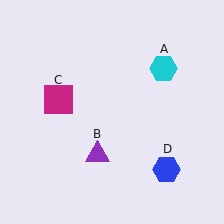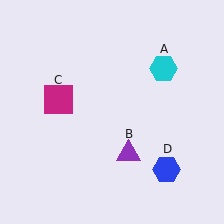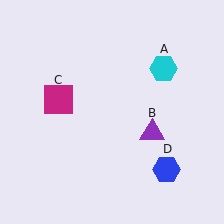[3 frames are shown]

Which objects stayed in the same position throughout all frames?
Cyan hexagon (object A) and magenta square (object C) and blue hexagon (object D) remained stationary.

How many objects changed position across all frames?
1 object changed position: purple triangle (object B).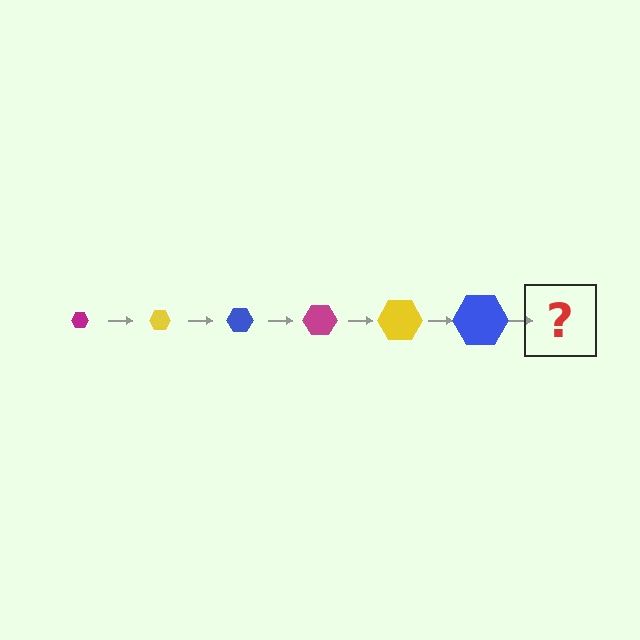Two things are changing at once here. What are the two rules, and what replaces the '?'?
The two rules are that the hexagon grows larger each step and the color cycles through magenta, yellow, and blue. The '?' should be a magenta hexagon, larger than the previous one.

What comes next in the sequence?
The next element should be a magenta hexagon, larger than the previous one.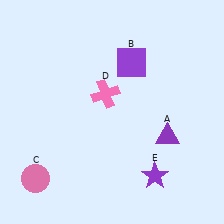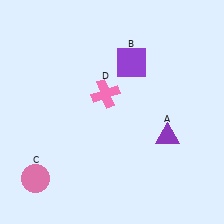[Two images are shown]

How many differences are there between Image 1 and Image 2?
There is 1 difference between the two images.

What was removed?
The purple star (E) was removed in Image 2.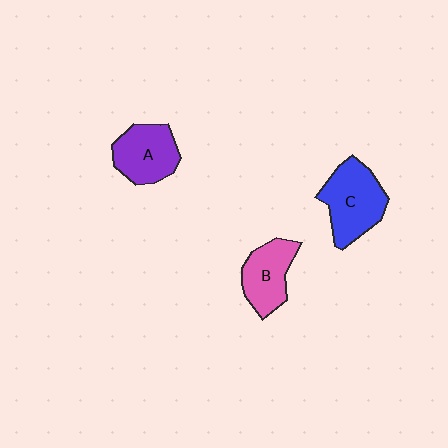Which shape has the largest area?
Shape C (blue).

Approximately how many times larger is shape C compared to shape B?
Approximately 1.3 times.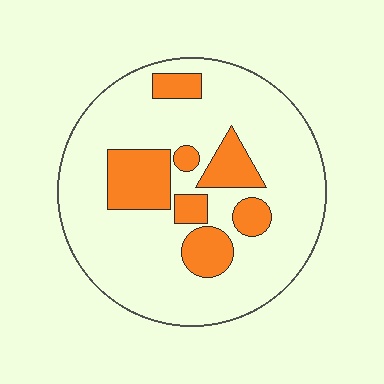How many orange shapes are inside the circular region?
7.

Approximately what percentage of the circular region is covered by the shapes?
Approximately 20%.